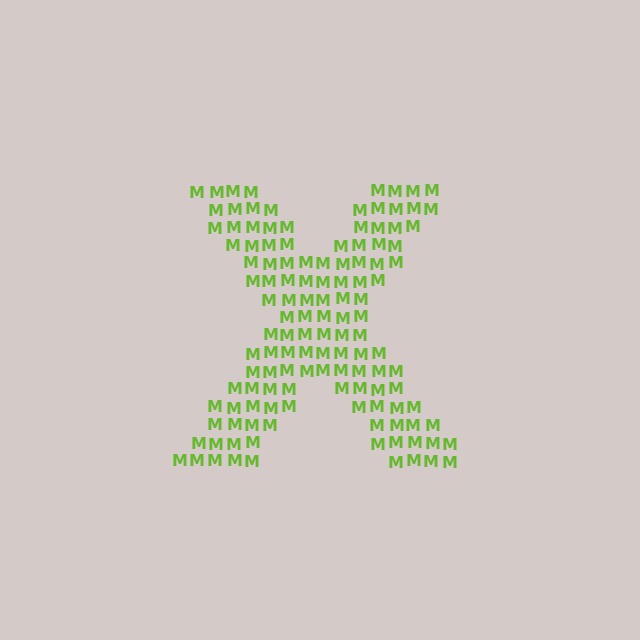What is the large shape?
The large shape is the letter X.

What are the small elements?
The small elements are letter M's.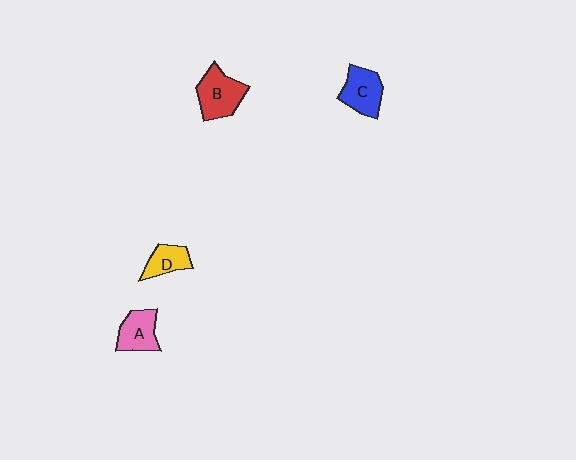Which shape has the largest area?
Shape B (red).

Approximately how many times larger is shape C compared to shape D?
Approximately 1.4 times.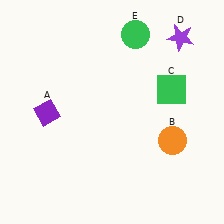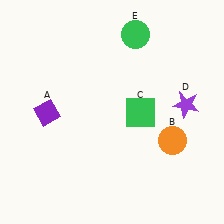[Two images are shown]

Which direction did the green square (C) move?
The green square (C) moved left.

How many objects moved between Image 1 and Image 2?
2 objects moved between the two images.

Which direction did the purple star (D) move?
The purple star (D) moved down.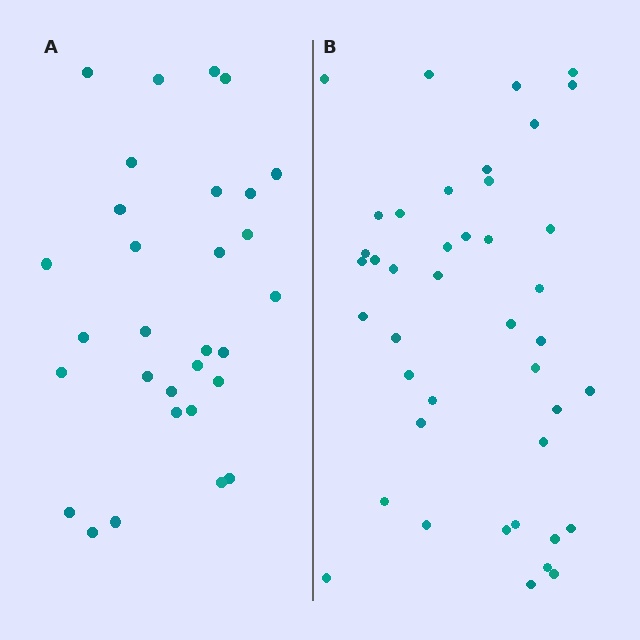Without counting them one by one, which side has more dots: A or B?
Region B (the right region) has more dots.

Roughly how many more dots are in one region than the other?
Region B has roughly 12 or so more dots than region A.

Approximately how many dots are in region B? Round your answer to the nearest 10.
About 40 dots. (The exact count is 42, which rounds to 40.)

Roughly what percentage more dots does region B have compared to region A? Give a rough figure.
About 40% more.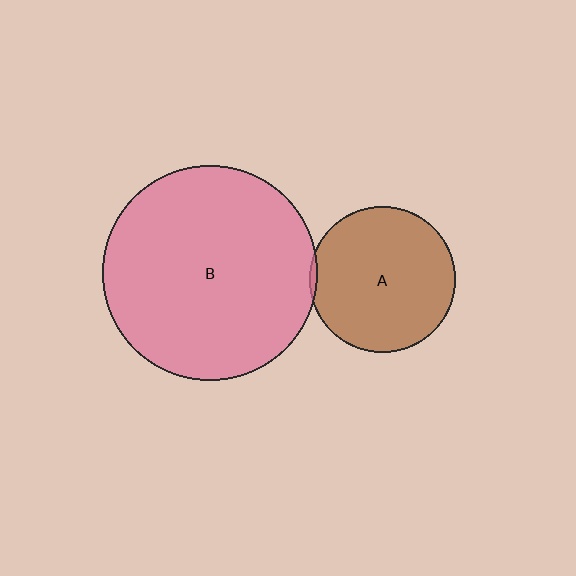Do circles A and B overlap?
Yes.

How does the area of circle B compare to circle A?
Approximately 2.2 times.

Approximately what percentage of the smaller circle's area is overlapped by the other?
Approximately 5%.